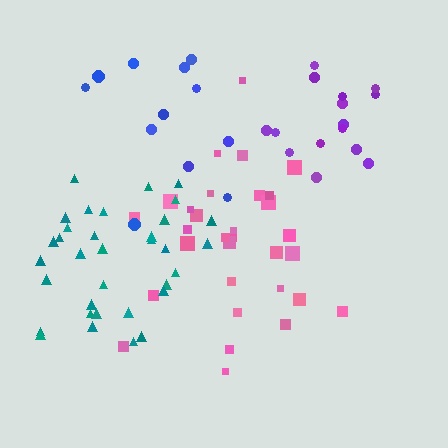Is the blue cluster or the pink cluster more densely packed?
Pink.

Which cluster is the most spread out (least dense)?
Blue.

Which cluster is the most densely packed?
Teal.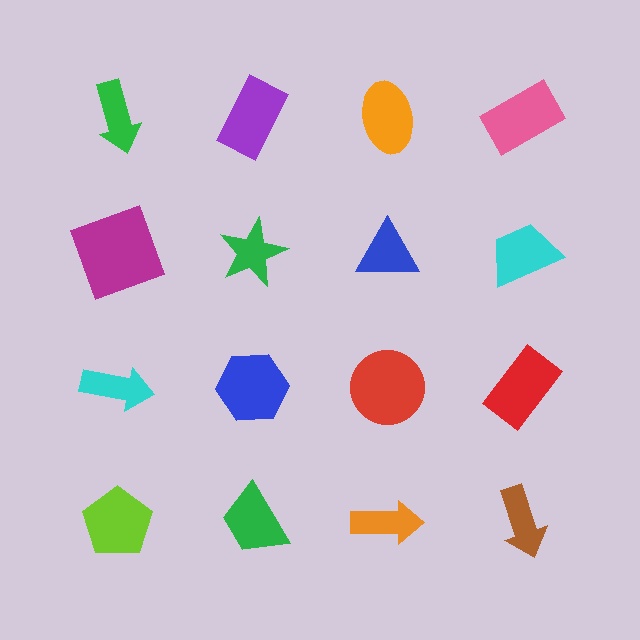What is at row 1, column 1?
A green arrow.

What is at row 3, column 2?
A blue hexagon.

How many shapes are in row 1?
4 shapes.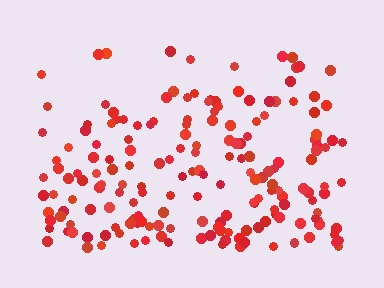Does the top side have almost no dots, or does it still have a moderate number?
Still a moderate number, just noticeably fewer than the bottom.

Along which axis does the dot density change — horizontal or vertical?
Vertical.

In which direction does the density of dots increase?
From top to bottom, with the bottom side densest.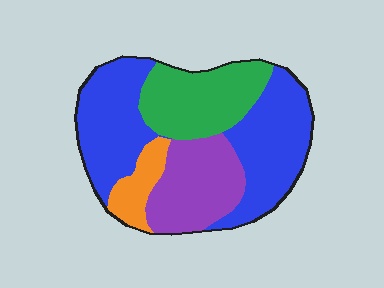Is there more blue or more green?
Blue.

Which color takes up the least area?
Orange, at roughly 10%.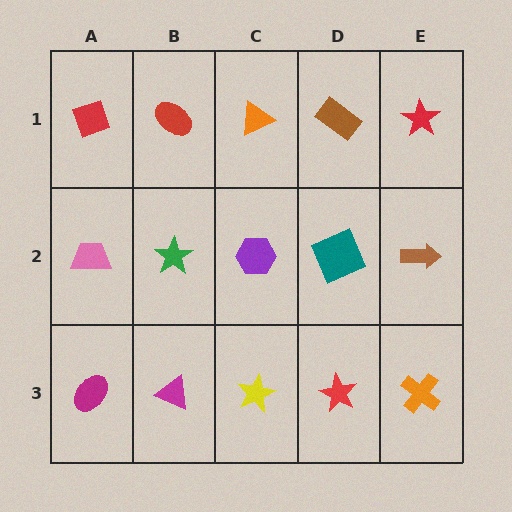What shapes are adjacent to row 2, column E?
A red star (row 1, column E), an orange cross (row 3, column E), a teal square (row 2, column D).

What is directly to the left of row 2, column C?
A green star.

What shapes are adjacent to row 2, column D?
A brown rectangle (row 1, column D), a red star (row 3, column D), a purple hexagon (row 2, column C), a brown arrow (row 2, column E).